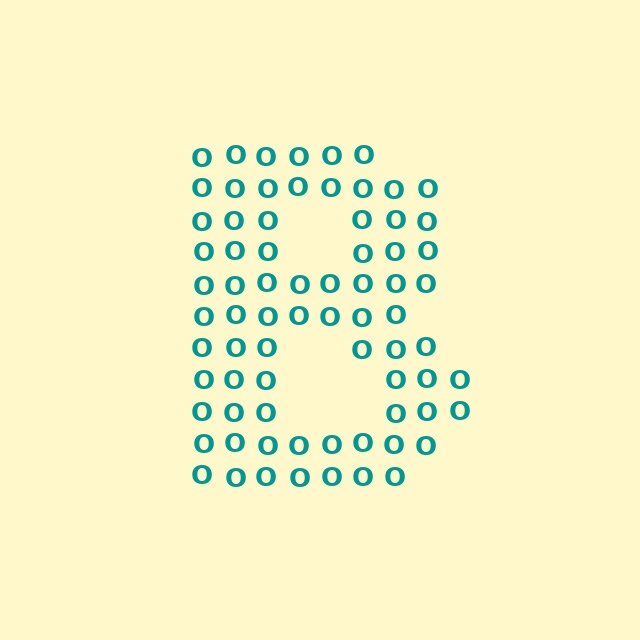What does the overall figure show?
The overall figure shows the letter B.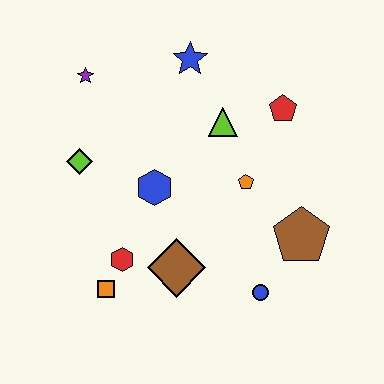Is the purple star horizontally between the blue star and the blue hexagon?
No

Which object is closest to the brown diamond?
The red hexagon is closest to the brown diamond.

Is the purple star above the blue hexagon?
Yes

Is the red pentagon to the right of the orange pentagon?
Yes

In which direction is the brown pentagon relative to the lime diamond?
The brown pentagon is to the right of the lime diamond.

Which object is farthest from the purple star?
The blue circle is farthest from the purple star.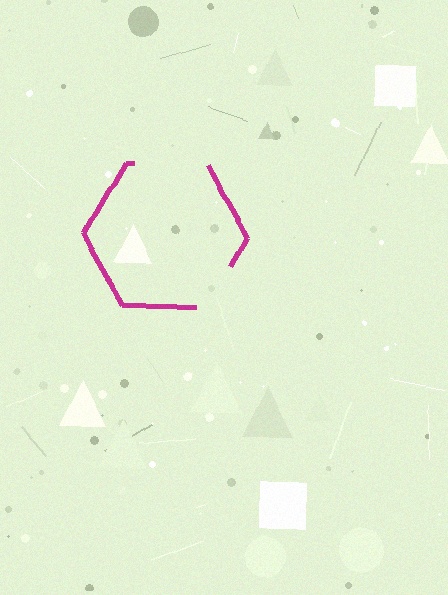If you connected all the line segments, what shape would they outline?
They would outline a hexagon.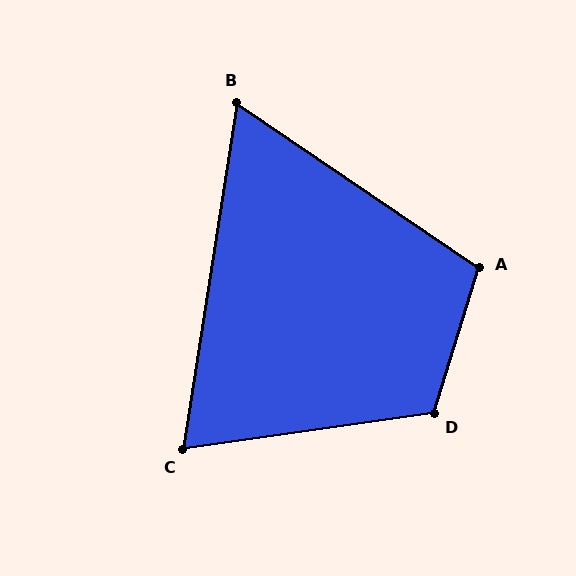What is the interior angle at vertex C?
Approximately 73 degrees (acute).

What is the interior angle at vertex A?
Approximately 107 degrees (obtuse).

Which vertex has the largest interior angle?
D, at approximately 115 degrees.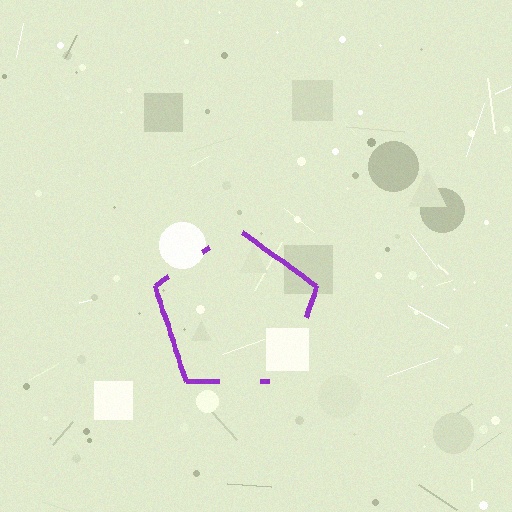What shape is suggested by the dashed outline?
The dashed outline suggests a pentagon.